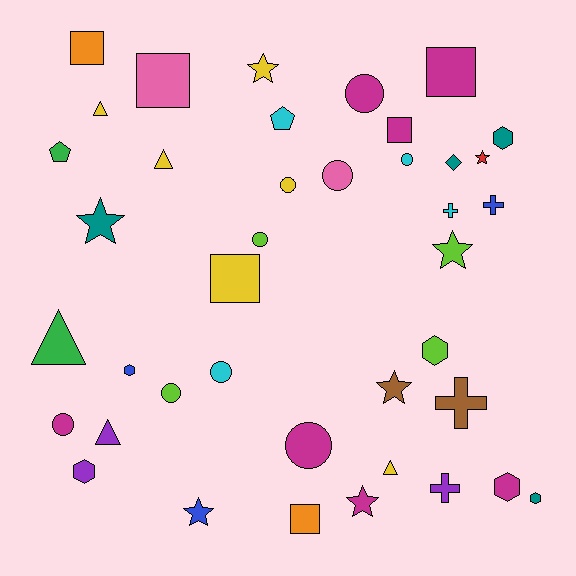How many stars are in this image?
There are 7 stars.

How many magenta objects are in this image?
There are 7 magenta objects.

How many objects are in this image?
There are 40 objects.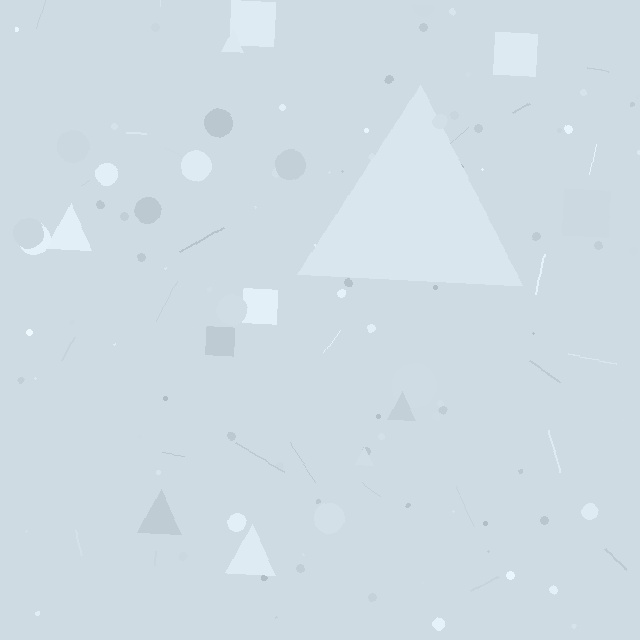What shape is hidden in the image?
A triangle is hidden in the image.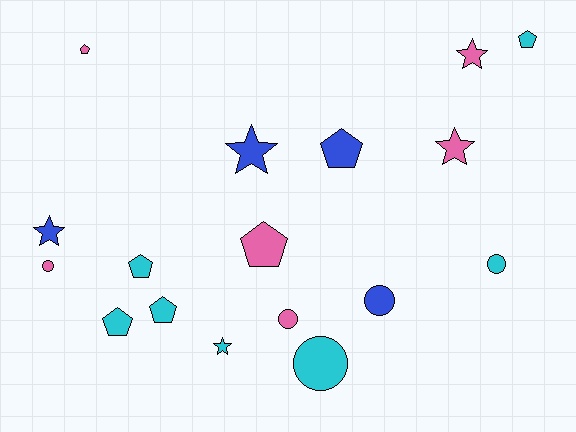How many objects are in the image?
There are 17 objects.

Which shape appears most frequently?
Pentagon, with 7 objects.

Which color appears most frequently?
Cyan, with 7 objects.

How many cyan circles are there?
There are 2 cyan circles.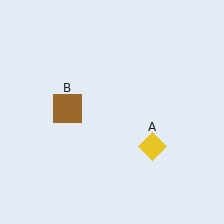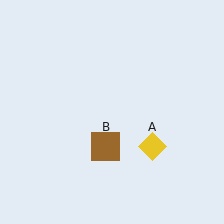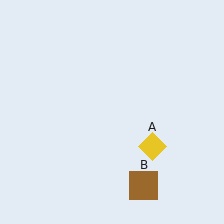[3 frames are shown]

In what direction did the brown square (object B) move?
The brown square (object B) moved down and to the right.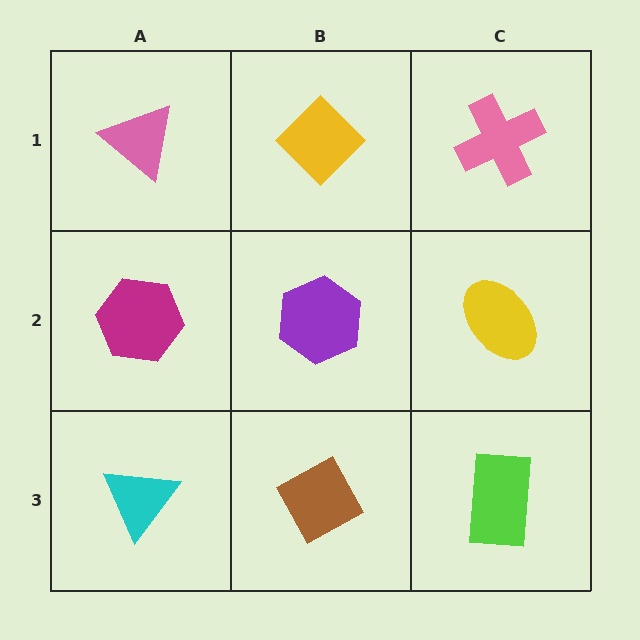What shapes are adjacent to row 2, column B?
A yellow diamond (row 1, column B), a brown diamond (row 3, column B), a magenta hexagon (row 2, column A), a yellow ellipse (row 2, column C).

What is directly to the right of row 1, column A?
A yellow diamond.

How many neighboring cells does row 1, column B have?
3.